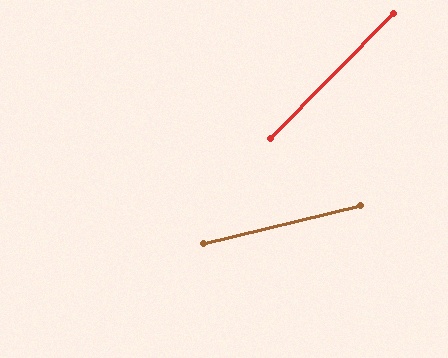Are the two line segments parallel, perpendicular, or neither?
Neither parallel nor perpendicular — they differ by about 32°.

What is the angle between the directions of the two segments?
Approximately 32 degrees.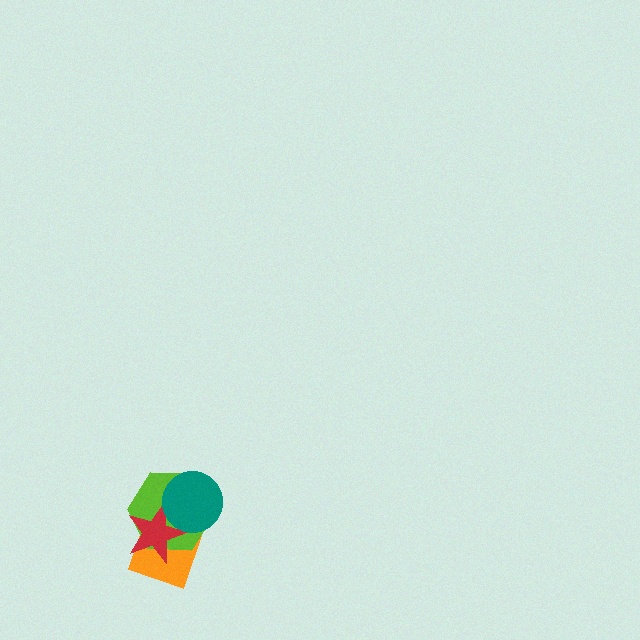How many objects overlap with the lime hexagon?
3 objects overlap with the lime hexagon.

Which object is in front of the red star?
The teal circle is in front of the red star.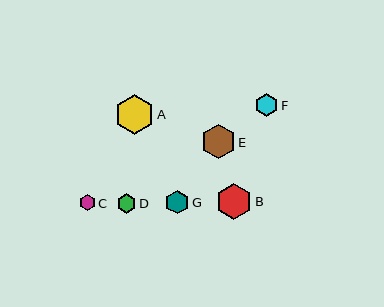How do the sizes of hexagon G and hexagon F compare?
Hexagon G and hexagon F are approximately the same size.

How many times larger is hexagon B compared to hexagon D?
Hexagon B is approximately 1.9 times the size of hexagon D.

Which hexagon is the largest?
Hexagon A is the largest with a size of approximately 39 pixels.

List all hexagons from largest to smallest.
From largest to smallest: A, B, E, G, F, D, C.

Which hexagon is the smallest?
Hexagon C is the smallest with a size of approximately 16 pixels.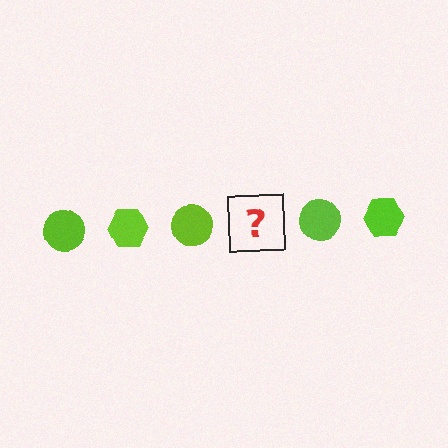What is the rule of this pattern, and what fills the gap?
The rule is that the pattern cycles through circle, hexagon shapes in lime. The gap should be filled with a lime hexagon.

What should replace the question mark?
The question mark should be replaced with a lime hexagon.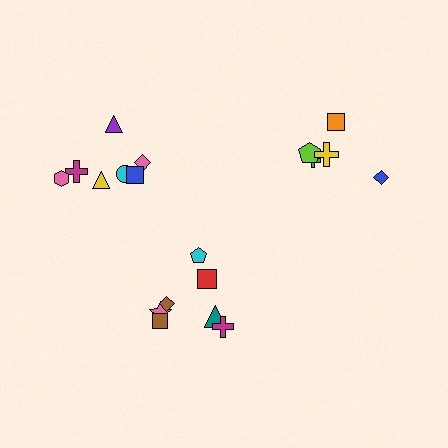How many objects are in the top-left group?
There are 7 objects.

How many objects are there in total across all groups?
There are 19 objects.